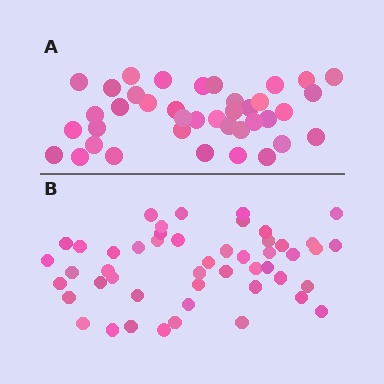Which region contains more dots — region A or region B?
Region B (the bottom region) has more dots.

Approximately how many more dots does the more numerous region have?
Region B has roughly 10 or so more dots than region A.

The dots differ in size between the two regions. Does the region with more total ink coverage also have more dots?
No. Region A has more total ink coverage because its dots are larger, but region B actually contains more individual dots. Total area can be misleading — the number of items is what matters here.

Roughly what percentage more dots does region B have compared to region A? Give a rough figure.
About 25% more.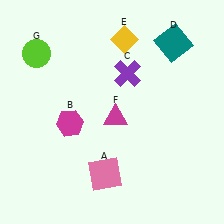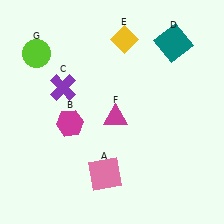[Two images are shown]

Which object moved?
The purple cross (C) moved left.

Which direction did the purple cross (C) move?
The purple cross (C) moved left.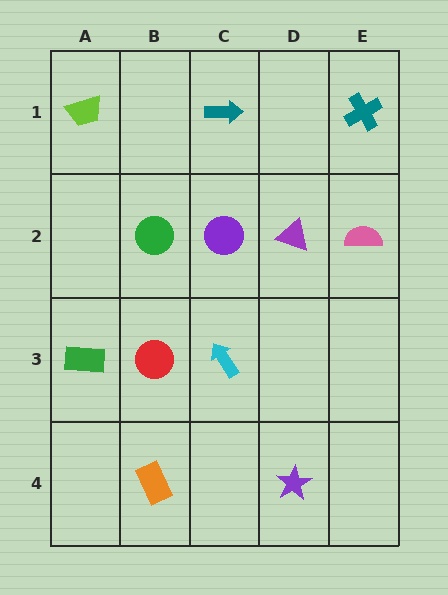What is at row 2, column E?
A pink semicircle.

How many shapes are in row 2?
4 shapes.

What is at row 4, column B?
An orange rectangle.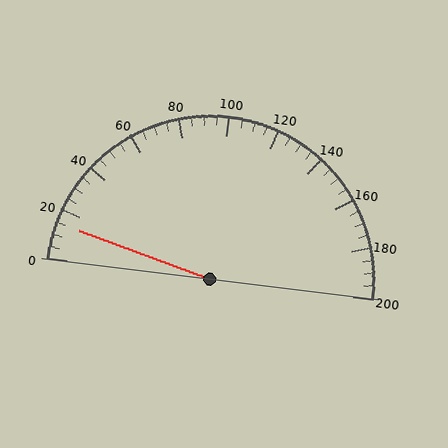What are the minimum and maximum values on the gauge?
The gauge ranges from 0 to 200.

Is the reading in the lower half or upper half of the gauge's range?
The reading is in the lower half of the range (0 to 200).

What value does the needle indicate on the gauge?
The needle indicates approximately 15.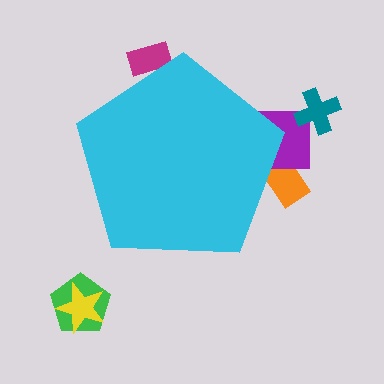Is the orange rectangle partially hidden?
Yes, the orange rectangle is partially hidden behind the cyan pentagon.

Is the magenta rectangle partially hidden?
Yes, the magenta rectangle is partially hidden behind the cyan pentagon.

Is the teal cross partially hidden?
No, the teal cross is fully visible.